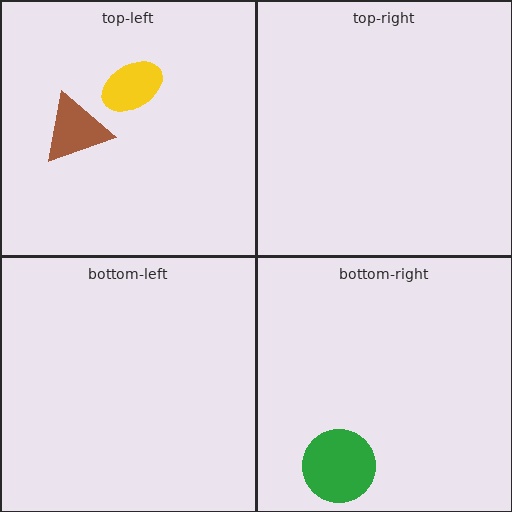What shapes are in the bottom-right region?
The green circle.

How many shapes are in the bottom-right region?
1.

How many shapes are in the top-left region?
2.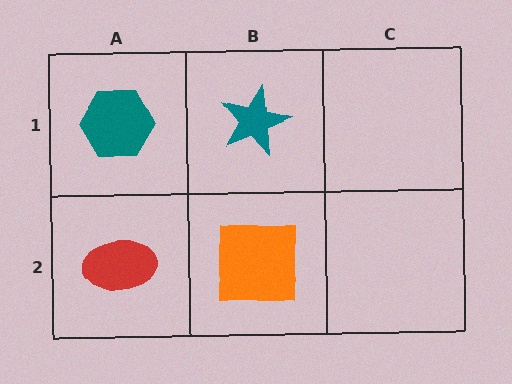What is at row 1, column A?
A teal hexagon.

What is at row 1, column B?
A teal star.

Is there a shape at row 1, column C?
No, that cell is empty.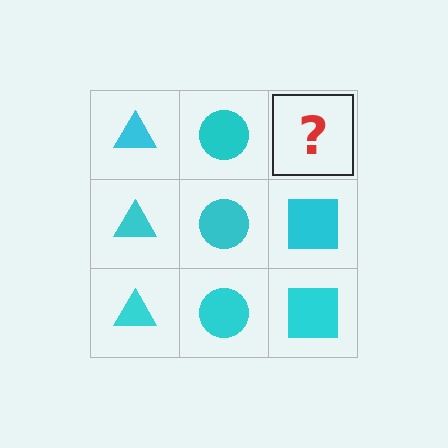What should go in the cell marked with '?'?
The missing cell should contain a cyan square.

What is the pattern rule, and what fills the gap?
The rule is that each column has a consistent shape. The gap should be filled with a cyan square.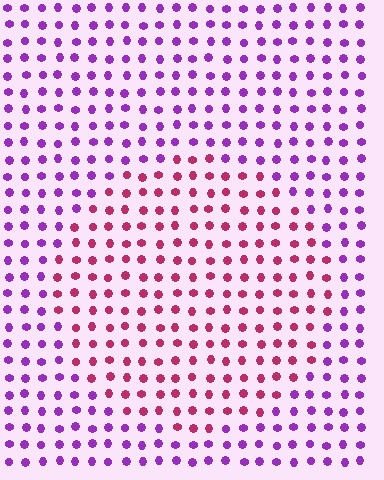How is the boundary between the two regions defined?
The boundary is defined purely by a slight shift in hue (about 49 degrees). Spacing, size, and orientation are identical on both sides.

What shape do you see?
I see a circle.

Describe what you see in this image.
The image is filled with small purple elements in a uniform arrangement. A circle-shaped region is visible where the elements are tinted to a slightly different hue, forming a subtle color boundary.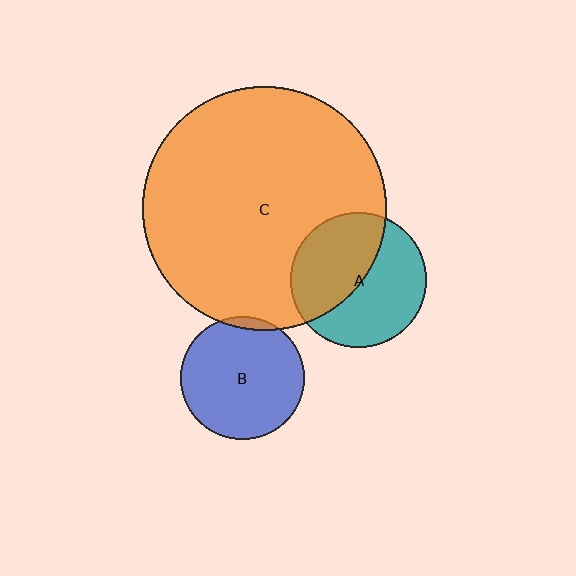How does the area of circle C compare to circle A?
Approximately 3.3 times.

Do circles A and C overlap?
Yes.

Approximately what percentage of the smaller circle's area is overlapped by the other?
Approximately 50%.